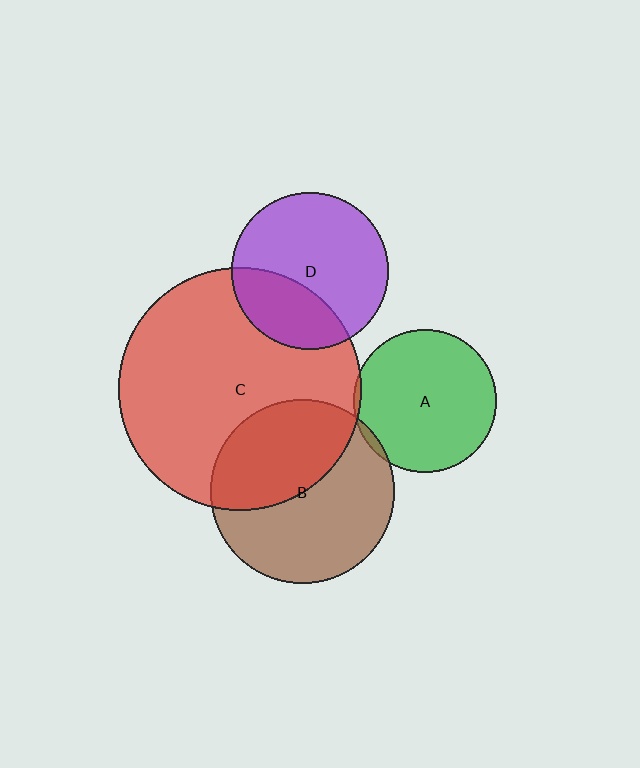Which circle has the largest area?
Circle C (red).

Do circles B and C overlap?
Yes.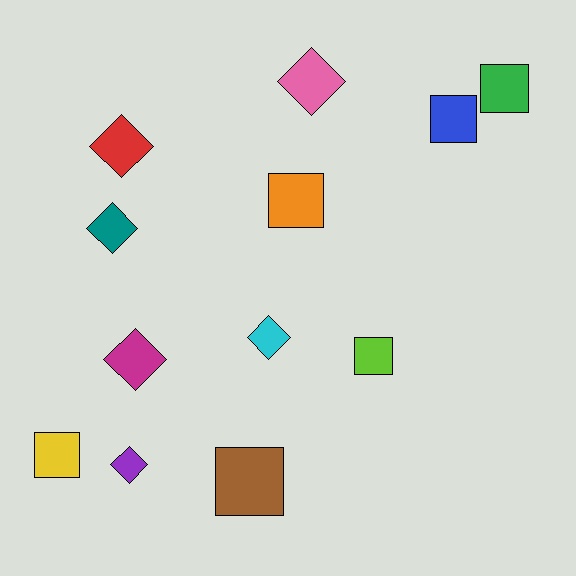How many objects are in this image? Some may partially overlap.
There are 12 objects.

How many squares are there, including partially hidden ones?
There are 6 squares.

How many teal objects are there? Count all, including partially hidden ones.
There is 1 teal object.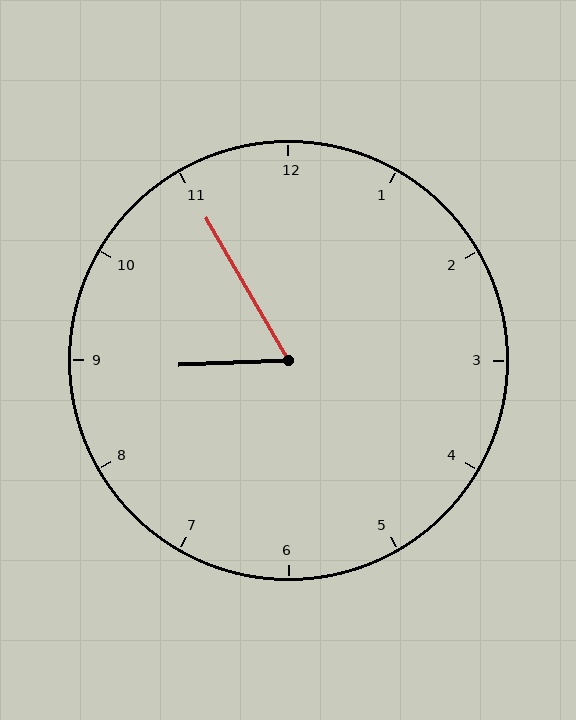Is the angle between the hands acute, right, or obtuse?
It is acute.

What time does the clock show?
8:55.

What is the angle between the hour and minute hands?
Approximately 62 degrees.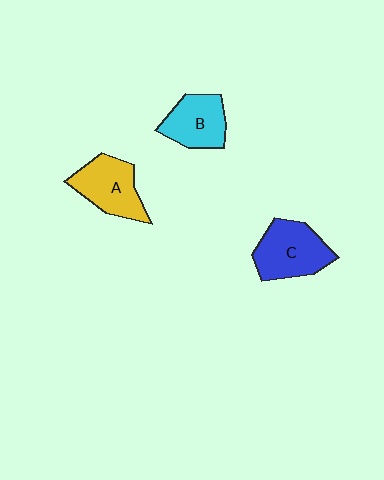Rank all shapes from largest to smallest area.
From largest to smallest: C (blue), A (yellow), B (cyan).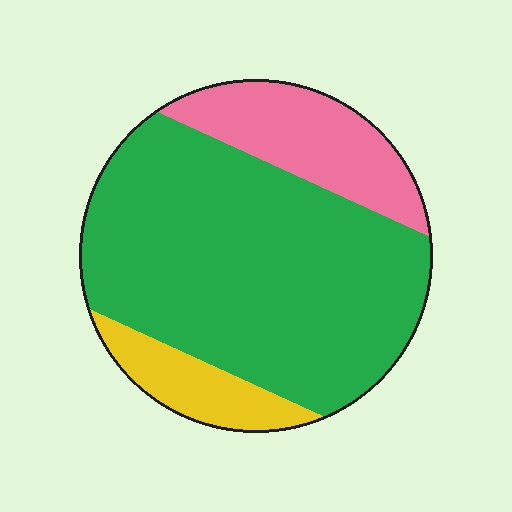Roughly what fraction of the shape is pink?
Pink covers about 20% of the shape.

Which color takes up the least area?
Yellow, at roughly 10%.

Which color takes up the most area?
Green, at roughly 70%.